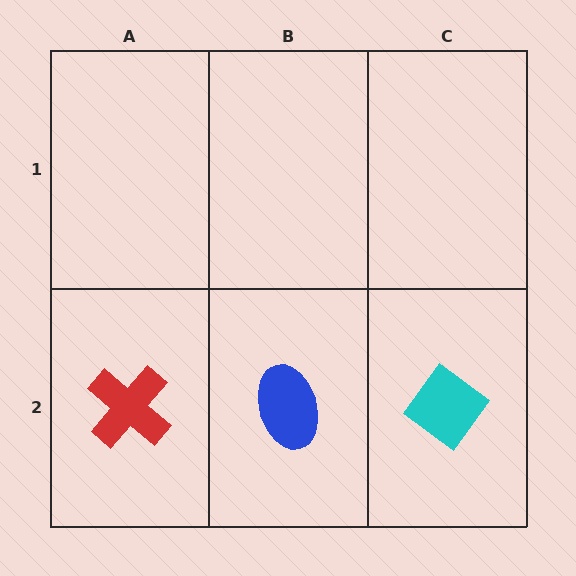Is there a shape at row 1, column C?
No, that cell is empty.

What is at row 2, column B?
A blue ellipse.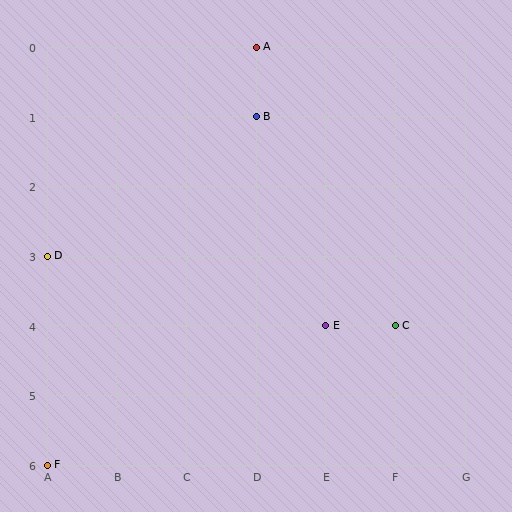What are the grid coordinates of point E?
Point E is at grid coordinates (E, 4).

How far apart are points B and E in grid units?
Points B and E are 1 column and 3 rows apart (about 3.2 grid units diagonally).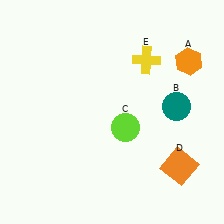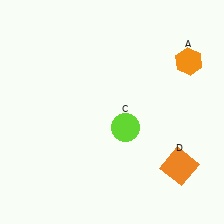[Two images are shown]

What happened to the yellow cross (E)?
The yellow cross (E) was removed in Image 2. It was in the top-right area of Image 1.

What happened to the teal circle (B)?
The teal circle (B) was removed in Image 2. It was in the top-right area of Image 1.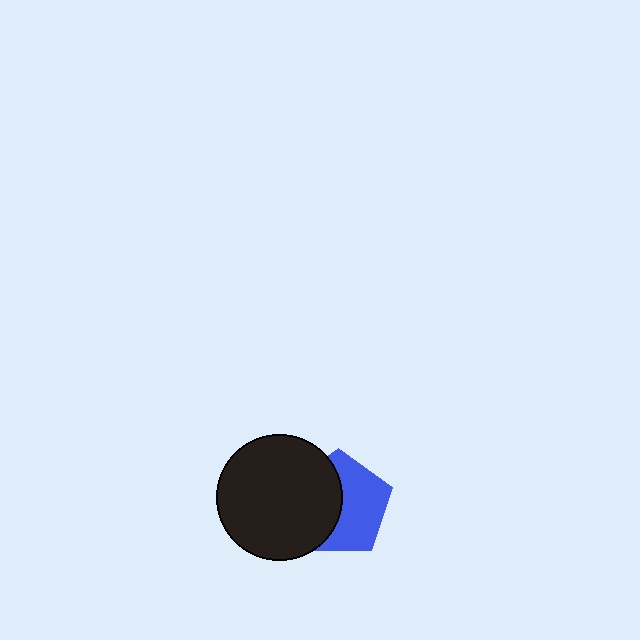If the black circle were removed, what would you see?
You would see the complete blue pentagon.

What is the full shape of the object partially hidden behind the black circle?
The partially hidden object is a blue pentagon.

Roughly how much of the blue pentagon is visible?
About half of it is visible (roughly 54%).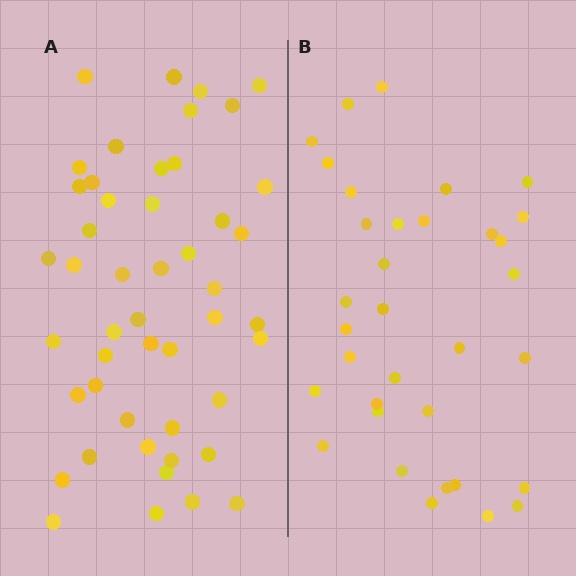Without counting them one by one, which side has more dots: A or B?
Region A (the left region) has more dots.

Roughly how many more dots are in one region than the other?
Region A has approximately 15 more dots than region B.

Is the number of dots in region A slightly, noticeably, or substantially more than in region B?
Region A has noticeably more, but not dramatically so. The ratio is roughly 1.4 to 1.